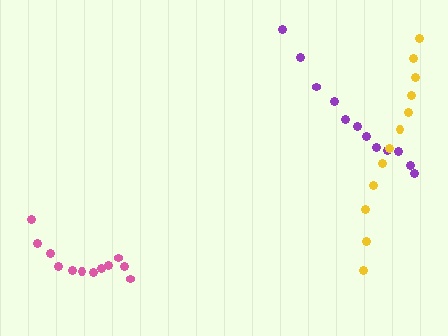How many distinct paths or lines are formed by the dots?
There are 3 distinct paths.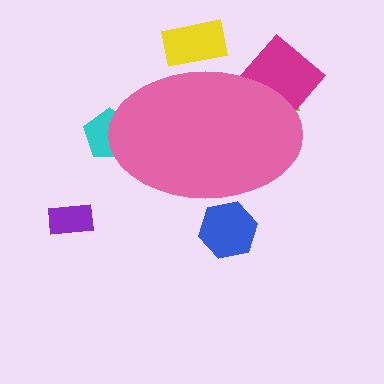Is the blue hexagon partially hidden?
Yes, the blue hexagon is partially hidden behind the pink ellipse.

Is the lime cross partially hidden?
Yes, the lime cross is partially hidden behind the pink ellipse.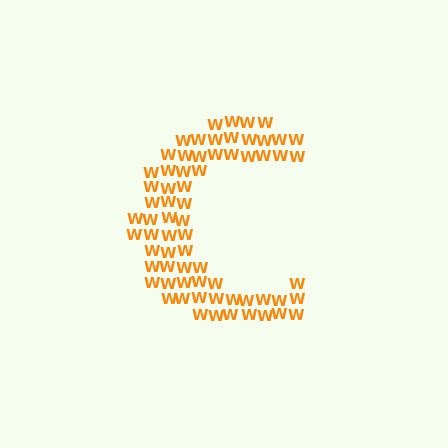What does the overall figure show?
The overall figure shows the letter C.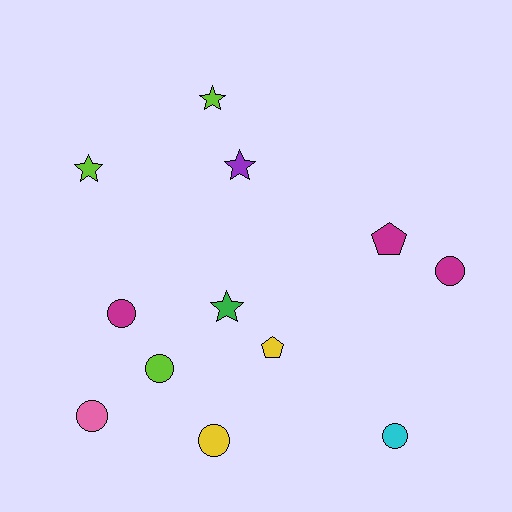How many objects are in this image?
There are 12 objects.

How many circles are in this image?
There are 6 circles.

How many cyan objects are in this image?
There is 1 cyan object.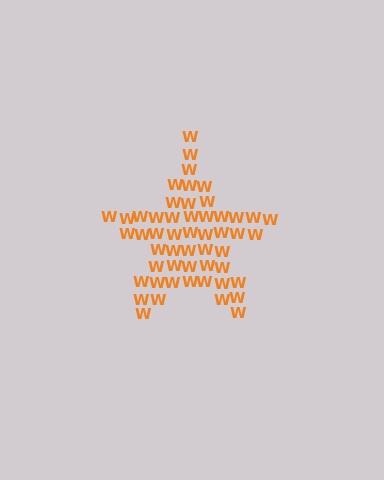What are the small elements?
The small elements are letter W's.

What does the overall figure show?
The overall figure shows a star.